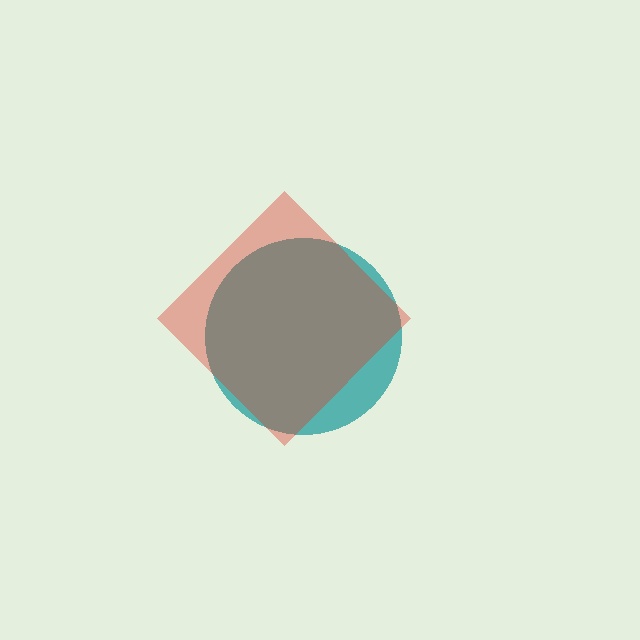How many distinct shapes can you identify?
There are 2 distinct shapes: a teal circle, a red diamond.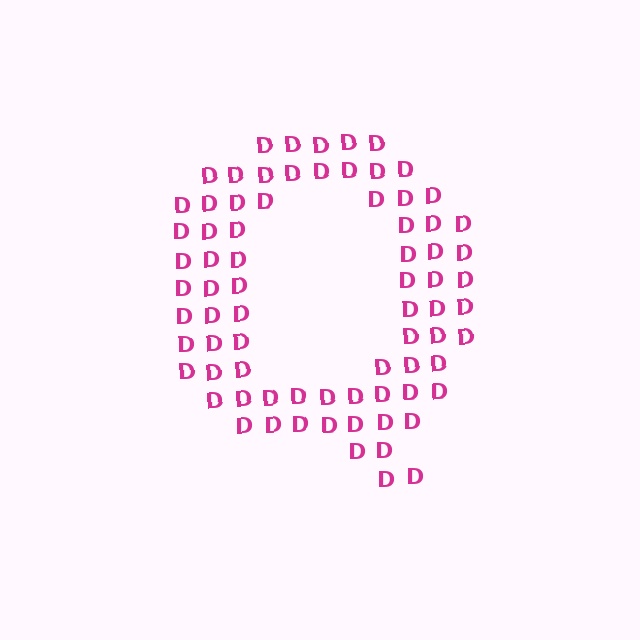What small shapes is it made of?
It is made of small letter D's.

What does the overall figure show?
The overall figure shows the letter Q.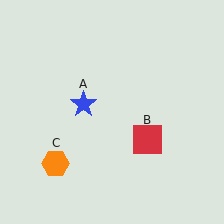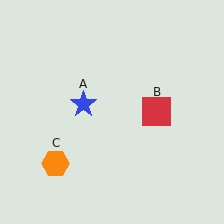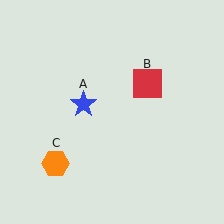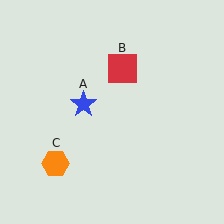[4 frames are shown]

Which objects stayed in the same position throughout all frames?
Blue star (object A) and orange hexagon (object C) remained stationary.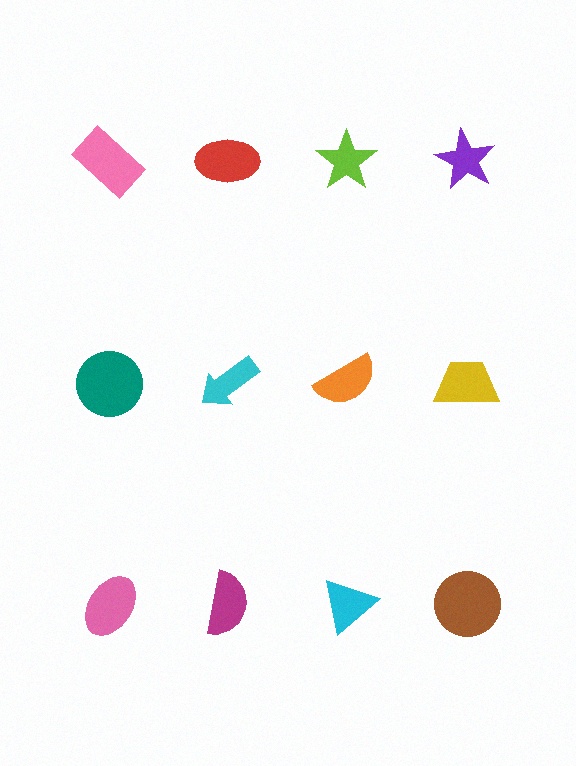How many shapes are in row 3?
4 shapes.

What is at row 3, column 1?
A pink ellipse.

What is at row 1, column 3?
A lime star.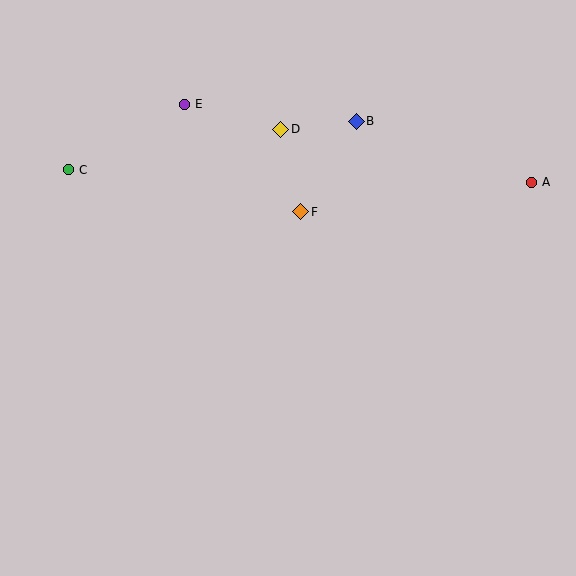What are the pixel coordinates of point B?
Point B is at (356, 121).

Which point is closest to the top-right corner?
Point A is closest to the top-right corner.